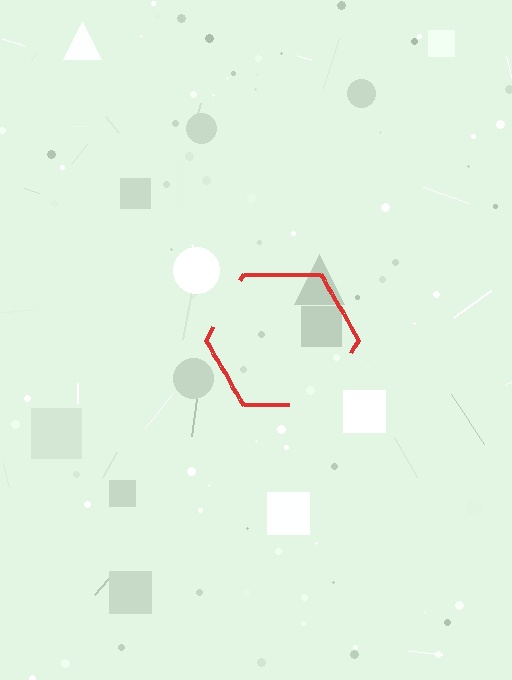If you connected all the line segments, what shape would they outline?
They would outline a hexagon.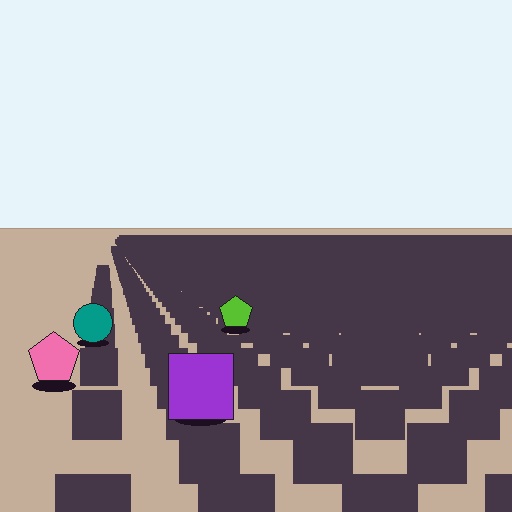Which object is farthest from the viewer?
The lime pentagon is farthest from the viewer. It appears smaller and the ground texture around it is denser.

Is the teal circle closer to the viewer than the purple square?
No. The purple square is closer — you can tell from the texture gradient: the ground texture is coarser near it.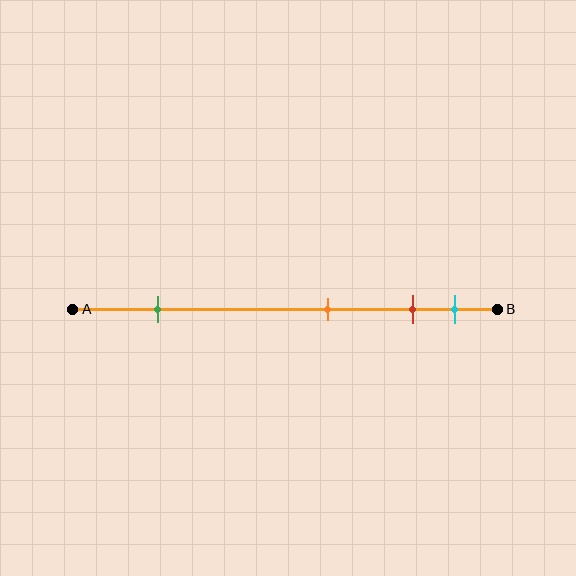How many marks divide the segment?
There are 4 marks dividing the segment.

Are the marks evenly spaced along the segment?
No, the marks are not evenly spaced.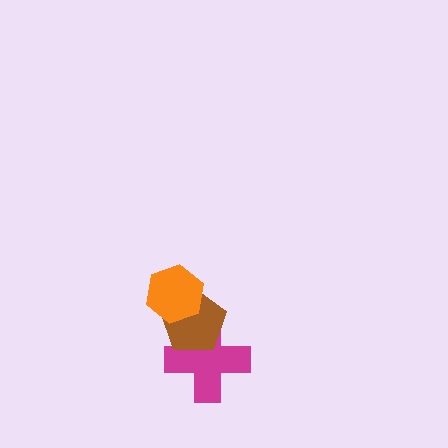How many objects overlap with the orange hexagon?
1 object overlaps with the orange hexagon.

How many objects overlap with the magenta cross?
1 object overlaps with the magenta cross.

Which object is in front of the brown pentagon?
The orange hexagon is in front of the brown pentagon.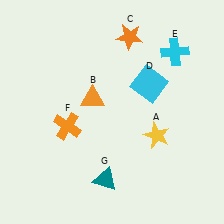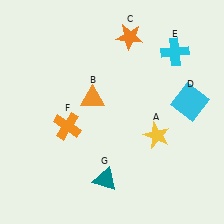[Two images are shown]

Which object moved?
The cyan square (D) moved right.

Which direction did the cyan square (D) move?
The cyan square (D) moved right.